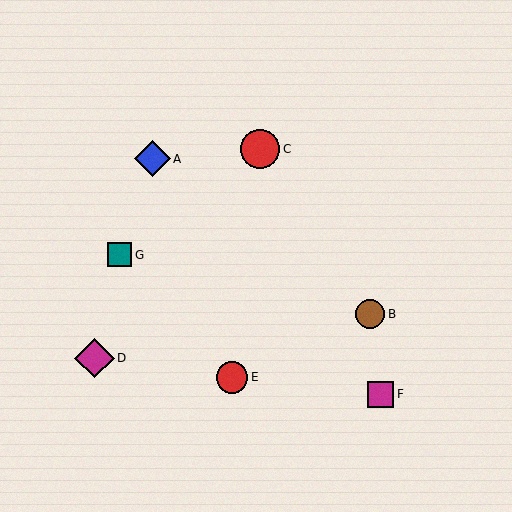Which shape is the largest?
The magenta diamond (labeled D) is the largest.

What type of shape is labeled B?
Shape B is a brown circle.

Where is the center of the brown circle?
The center of the brown circle is at (370, 314).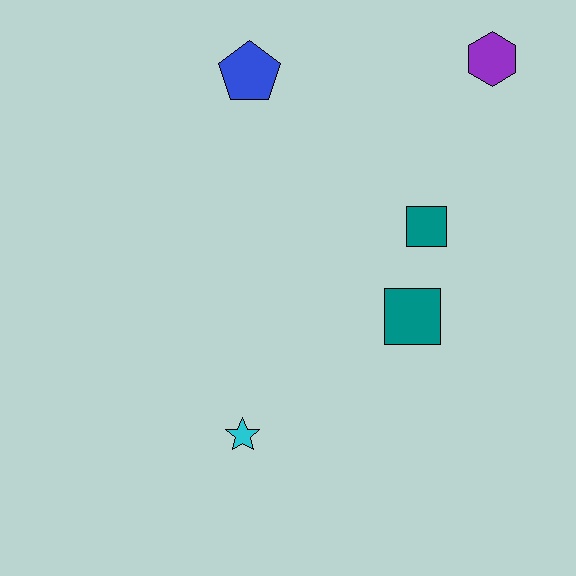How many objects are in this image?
There are 5 objects.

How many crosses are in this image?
There are no crosses.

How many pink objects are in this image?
There are no pink objects.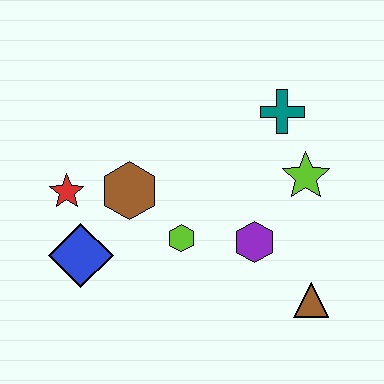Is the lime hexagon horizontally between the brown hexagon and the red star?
No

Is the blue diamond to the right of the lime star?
No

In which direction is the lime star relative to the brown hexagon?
The lime star is to the right of the brown hexagon.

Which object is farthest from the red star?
The brown triangle is farthest from the red star.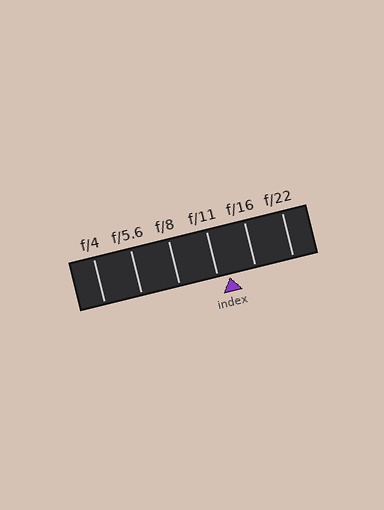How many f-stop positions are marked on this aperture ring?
There are 6 f-stop positions marked.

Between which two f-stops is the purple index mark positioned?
The index mark is between f/11 and f/16.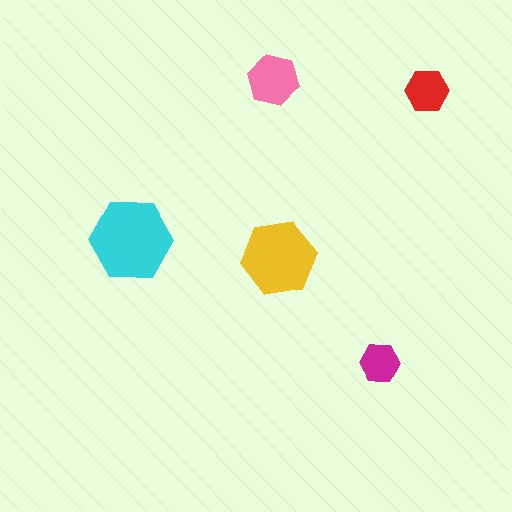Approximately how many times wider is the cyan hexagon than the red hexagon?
About 2 times wider.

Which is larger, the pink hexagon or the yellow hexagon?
The yellow one.